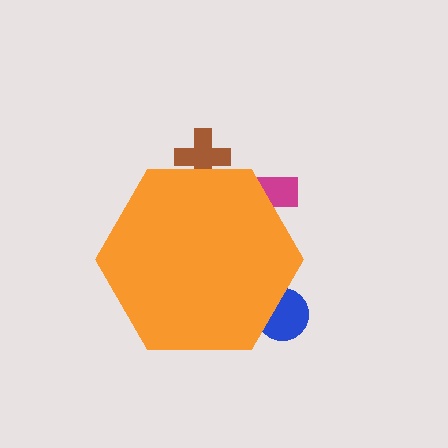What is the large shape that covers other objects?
An orange hexagon.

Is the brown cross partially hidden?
Yes, the brown cross is partially hidden behind the orange hexagon.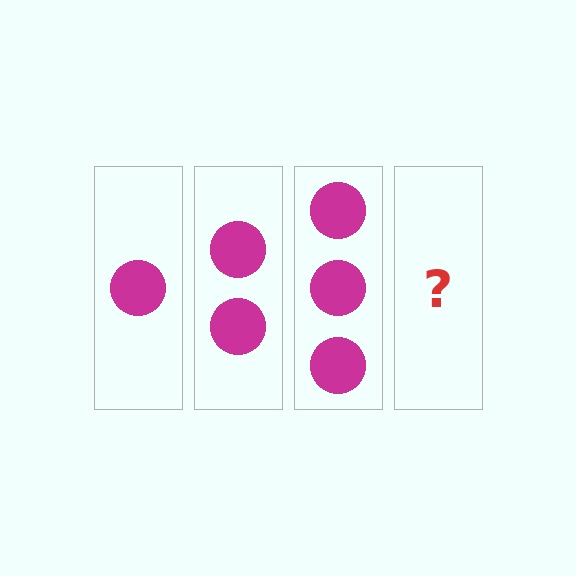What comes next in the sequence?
The next element should be 4 circles.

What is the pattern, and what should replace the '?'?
The pattern is that each step adds one more circle. The '?' should be 4 circles.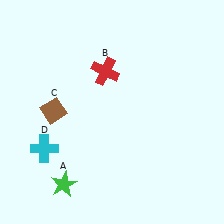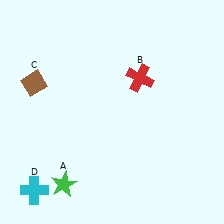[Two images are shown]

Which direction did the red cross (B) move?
The red cross (B) moved right.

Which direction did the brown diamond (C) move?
The brown diamond (C) moved up.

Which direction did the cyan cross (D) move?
The cyan cross (D) moved down.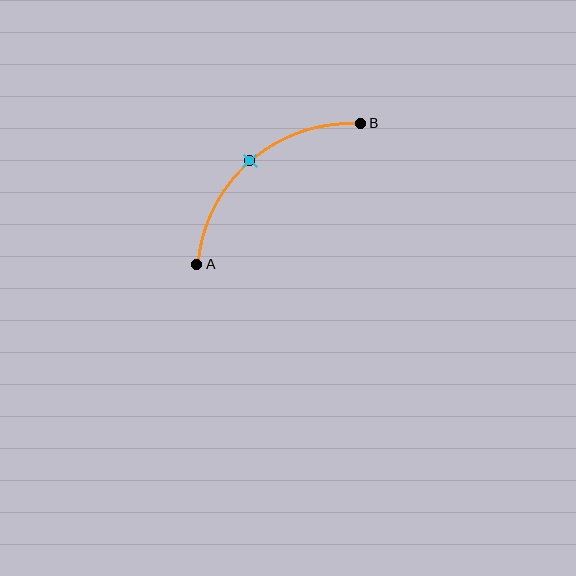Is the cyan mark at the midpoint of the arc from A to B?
Yes. The cyan mark lies on the arc at equal arc-length from both A and B — it is the arc midpoint.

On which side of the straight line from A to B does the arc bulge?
The arc bulges above and to the left of the straight line connecting A and B.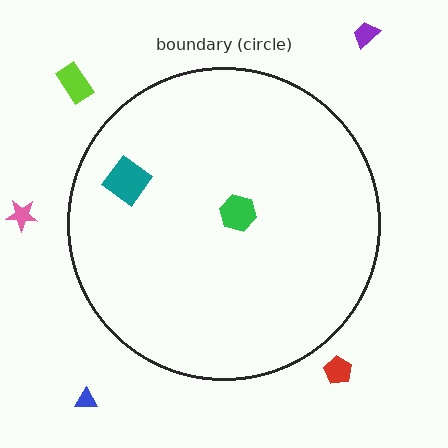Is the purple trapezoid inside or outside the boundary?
Outside.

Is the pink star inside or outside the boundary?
Outside.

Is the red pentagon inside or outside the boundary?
Outside.